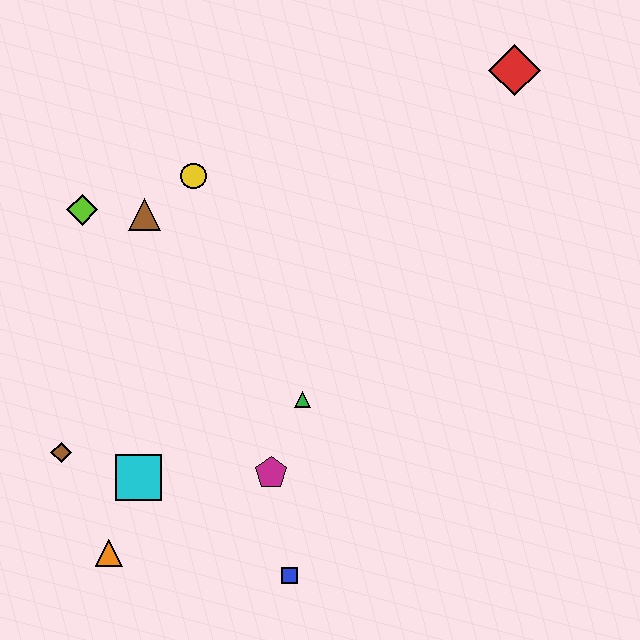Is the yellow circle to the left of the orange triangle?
No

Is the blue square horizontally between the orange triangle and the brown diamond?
No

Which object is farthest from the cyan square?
The red diamond is farthest from the cyan square.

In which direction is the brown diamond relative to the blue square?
The brown diamond is to the left of the blue square.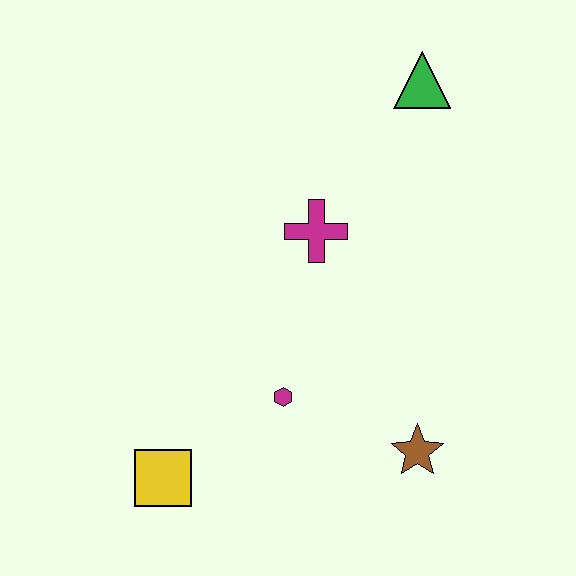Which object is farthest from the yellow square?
The green triangle is farthest from the yellow square.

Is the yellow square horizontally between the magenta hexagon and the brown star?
No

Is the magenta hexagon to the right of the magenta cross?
No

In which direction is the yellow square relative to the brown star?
The yellow square is to the left of the brown star.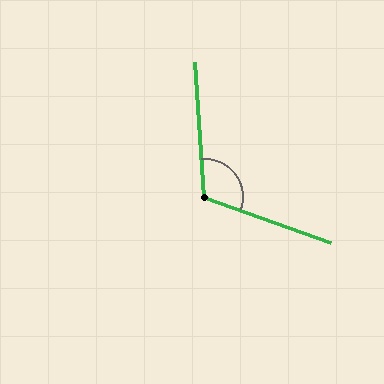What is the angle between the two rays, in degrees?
Approximately 113 degrees.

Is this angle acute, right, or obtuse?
It is obtuse.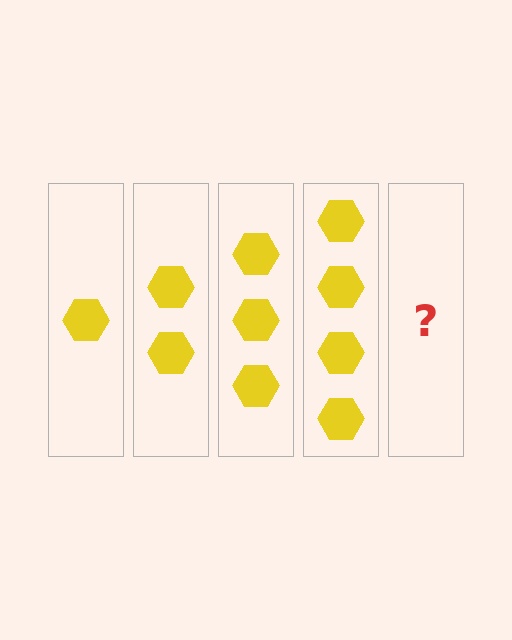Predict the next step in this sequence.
The next step is 5 hexagons.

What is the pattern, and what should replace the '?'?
The pattern is that each step adds one more hexagon. The '?' should be 5 hexagons.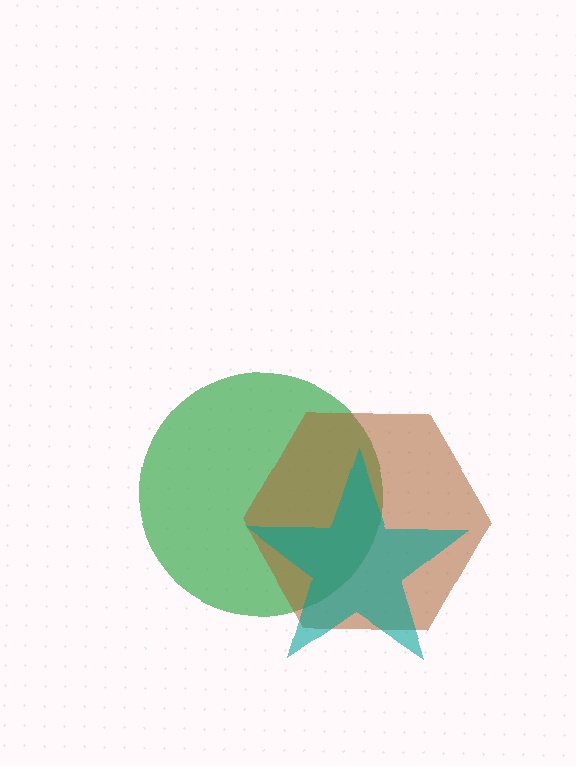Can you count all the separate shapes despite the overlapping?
Yes, there are 3 separate shapes.